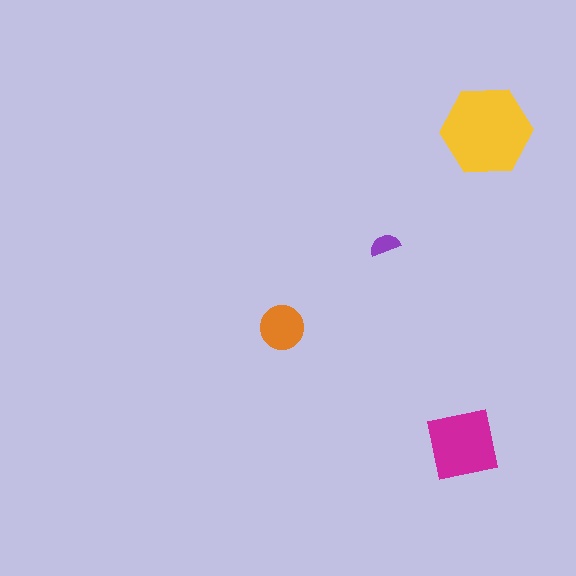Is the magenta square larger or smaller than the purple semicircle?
Larger.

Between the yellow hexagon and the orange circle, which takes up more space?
The yellow hexagon.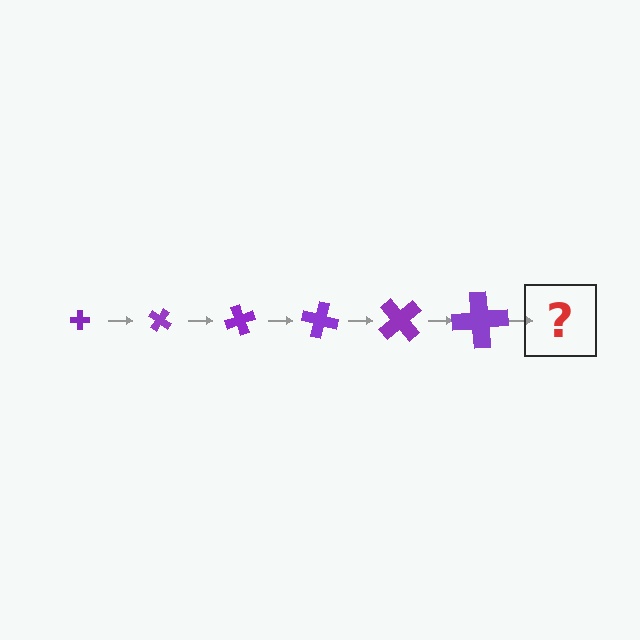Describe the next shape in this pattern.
It should be a cross, larger than the previous one and rotated 210 degrees from the start.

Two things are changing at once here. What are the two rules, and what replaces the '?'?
The two rules are that the cross grows larger each step and it rotates 35 degrees each step. The '?' should be a cross, larger than the previous one and rotated 210 degrees from the start.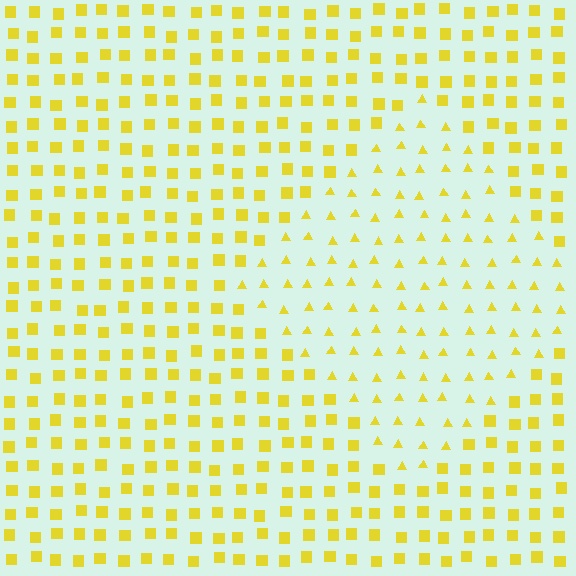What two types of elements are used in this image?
The image uses triangles inside the diamond region and squares outside it.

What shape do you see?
I see a diamond.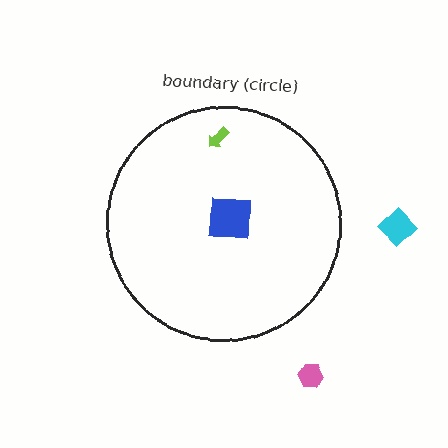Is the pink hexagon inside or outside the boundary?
Outside.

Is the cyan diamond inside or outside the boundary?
Outside.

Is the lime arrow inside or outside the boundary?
Inside.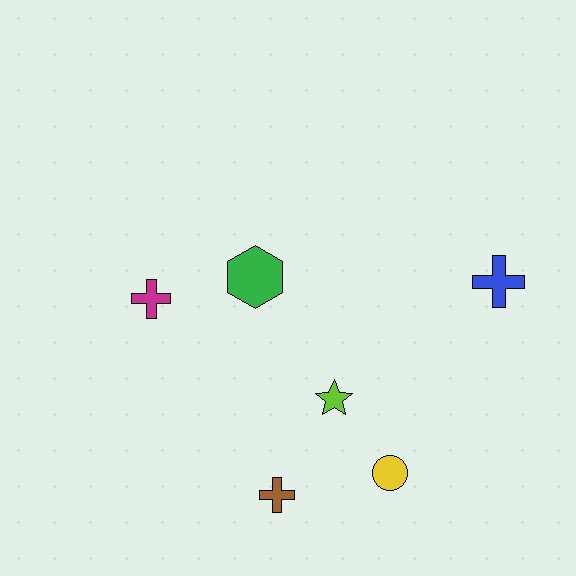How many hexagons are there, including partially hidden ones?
There is 1 hexagon.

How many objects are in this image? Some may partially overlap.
There are 6 objects.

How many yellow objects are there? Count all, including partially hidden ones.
There is 1 yellow object.